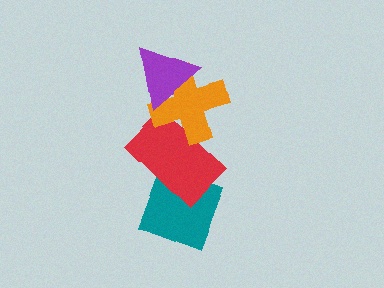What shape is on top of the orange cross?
The purple triangle is on top of the orange cross.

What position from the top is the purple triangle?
The purple triangle is 1st from the top.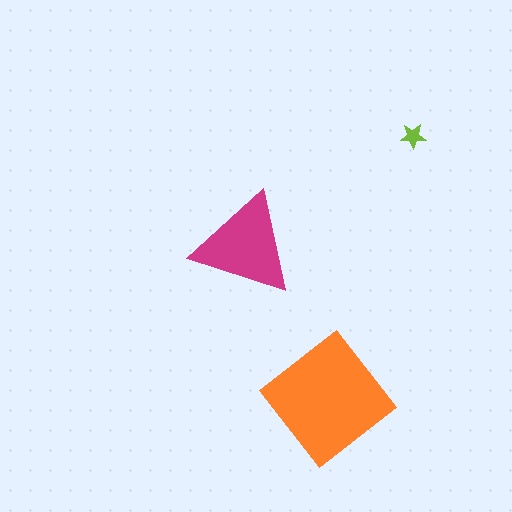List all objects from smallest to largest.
The lime star, the magenta triangle, the orange diamond.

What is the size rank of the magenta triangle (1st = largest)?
2nd.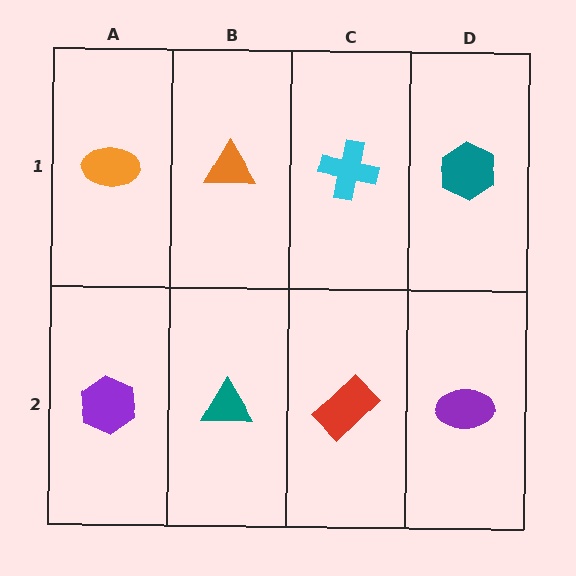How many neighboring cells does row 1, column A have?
2.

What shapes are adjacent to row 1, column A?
A purple hexagon (row 2, column A), an orange triangle (row 1, column B).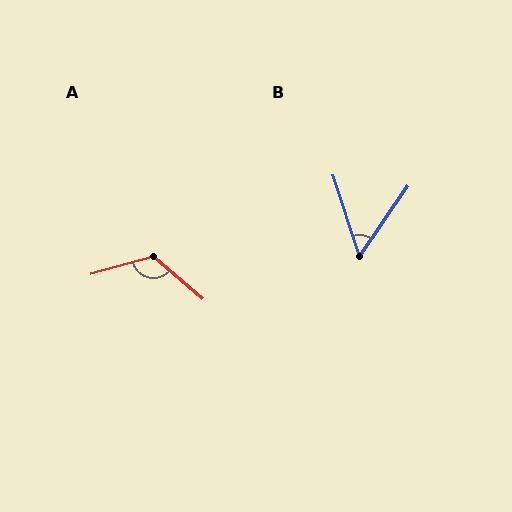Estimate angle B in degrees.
Approximately 52 degrees.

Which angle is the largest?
A, at approximately 124 degrees.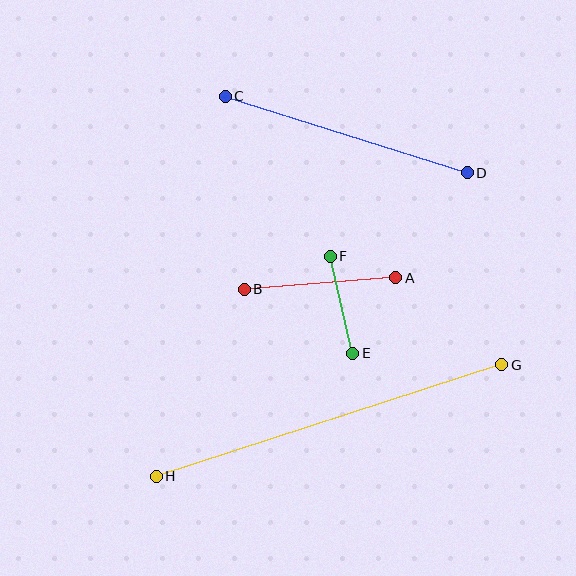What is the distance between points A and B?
The distance is approximately 152 pixels.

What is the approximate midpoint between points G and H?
The midpoint is at approximately (329, 421) pixels.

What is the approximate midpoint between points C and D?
The midpoint is at approximately (346, 135) pixels.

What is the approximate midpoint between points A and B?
The midpoint is at approximately (320, 283) pixels.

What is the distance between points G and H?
The distance is approximately 363 pixels.